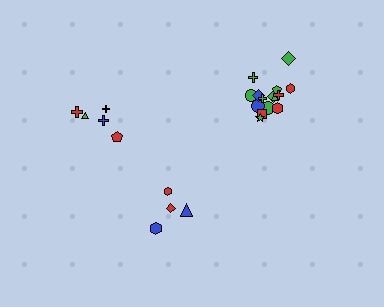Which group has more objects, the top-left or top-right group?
The top-right group.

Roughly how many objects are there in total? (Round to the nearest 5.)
Roughly 25 objects in total.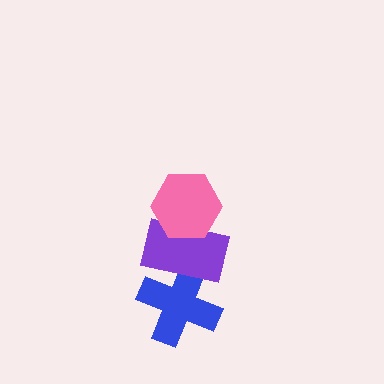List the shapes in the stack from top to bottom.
From top to bottom: the pink hexagon, the purple rectangle, the blue cross.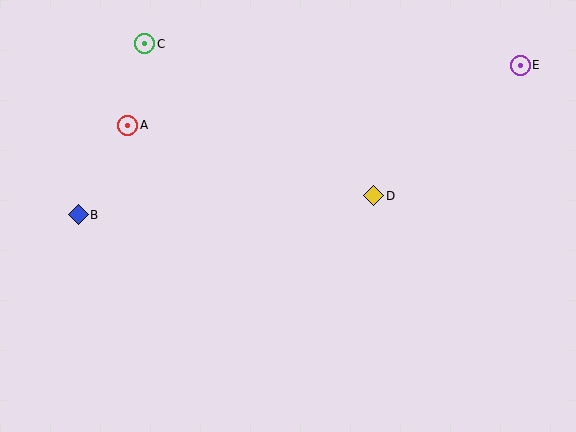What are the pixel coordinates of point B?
Point B is at (78, 215).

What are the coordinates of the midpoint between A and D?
The midpoint between A and D is at (251, 161).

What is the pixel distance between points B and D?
The distance between B and D is 296 pixels.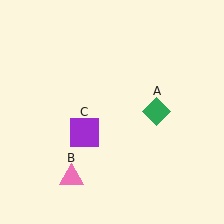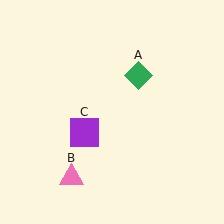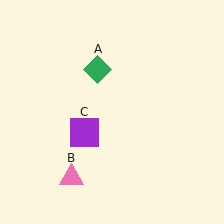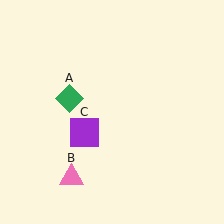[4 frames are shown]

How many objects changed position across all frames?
1 object changed position: green diamond (object A).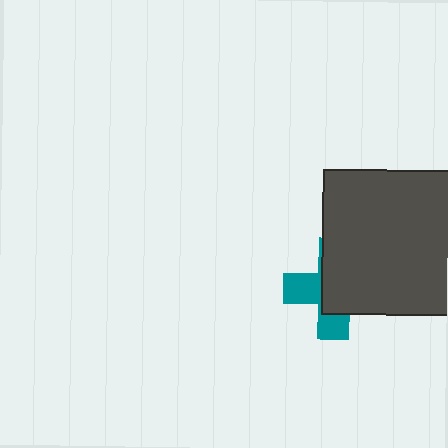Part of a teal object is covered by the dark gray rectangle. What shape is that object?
It is a cross.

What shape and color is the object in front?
The object in front is a dark gray rectangle.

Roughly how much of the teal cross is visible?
A small part of it is visible (roughly 38%).